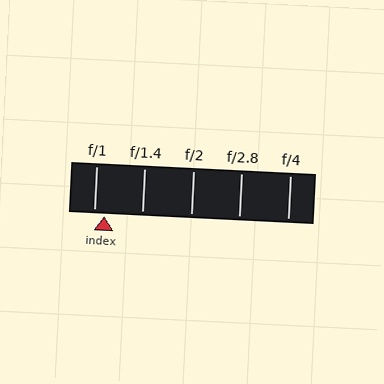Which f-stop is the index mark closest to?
The index mark is closest to f/1.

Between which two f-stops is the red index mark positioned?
The index mark is between f/1 and f/1.4.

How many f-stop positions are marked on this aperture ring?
There are 5 f-stop positions marked.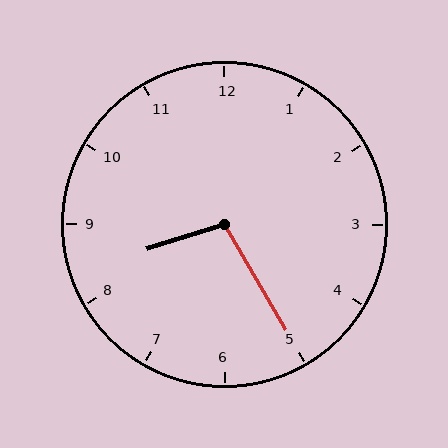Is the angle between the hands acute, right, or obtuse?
It is obtuse.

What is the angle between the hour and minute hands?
Approximately 102 degrees.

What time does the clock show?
8:25.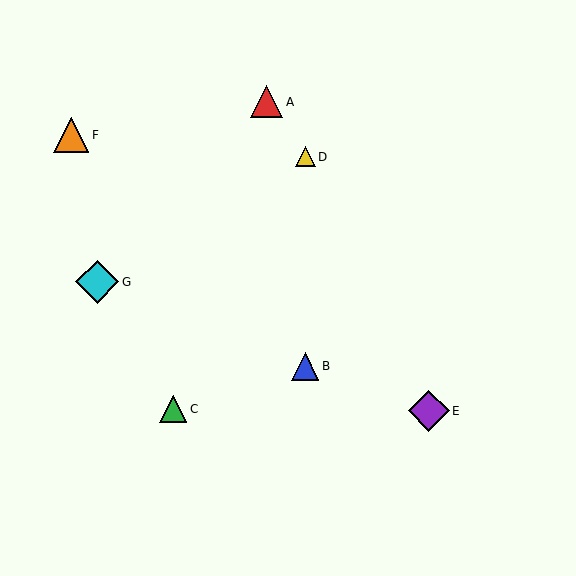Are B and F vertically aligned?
No, B is at x≈305 and F is at x≈71.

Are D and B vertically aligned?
Yes, both are at x≈305.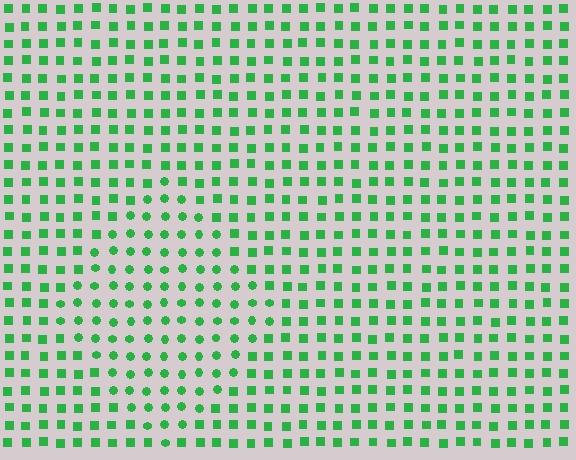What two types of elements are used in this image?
The image uses circles inside the diamond region and squares outside it.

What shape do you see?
I see a diamond.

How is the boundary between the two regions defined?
The boundary is defined by a change in element shape: circles inside vs. squares outside. All elements share the same color and spacing.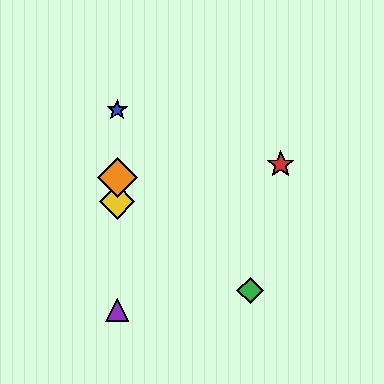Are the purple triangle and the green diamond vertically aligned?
No, the purple triangle is at x≈117 and the green diamond is at x≈250.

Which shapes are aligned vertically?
The blue star, the yellow diamond, the purple triangle, the orange diamond are aligned vertically.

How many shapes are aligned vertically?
4 shapes (the blue star, the yellow diamond, the purple triangle, the orange diamond) are aligned vertically.